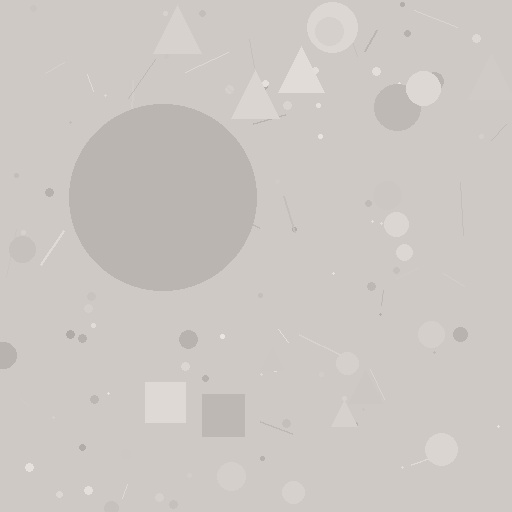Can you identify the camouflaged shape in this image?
The camouflaged shape is a circle.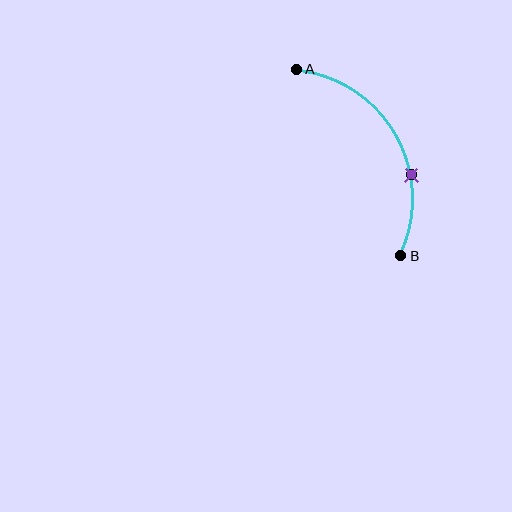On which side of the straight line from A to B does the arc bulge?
The arc bulges to the right of the straight line connecting A and B.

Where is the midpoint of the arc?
The arc midpoint is the point on the curve farthest from the straight line joining A and B. It sits to the right of that line.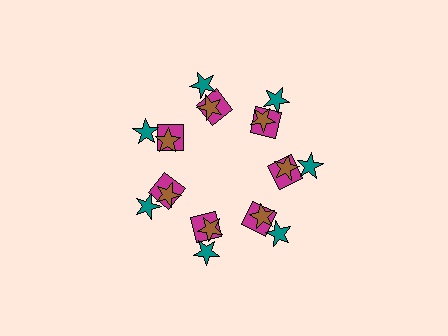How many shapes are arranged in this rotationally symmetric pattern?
There are 21 shapes, arranged in 7 groups of 3.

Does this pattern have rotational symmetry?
Yes, this pattern has 7-fold rotational symmetry. It looks the same after rotating 51 degrees around the center.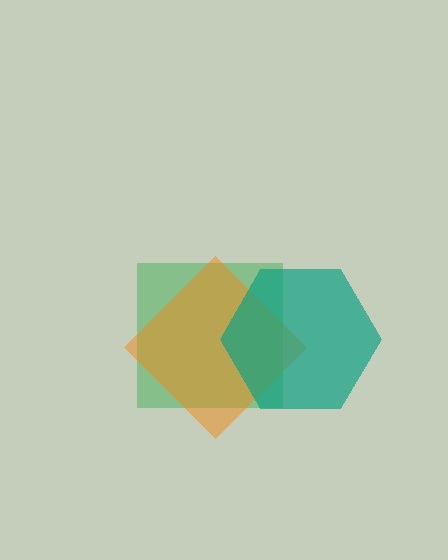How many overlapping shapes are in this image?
There are 3 overlapping shapes in the image.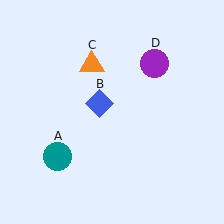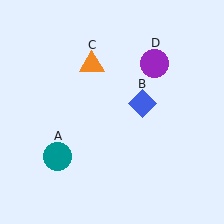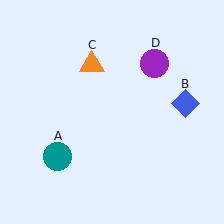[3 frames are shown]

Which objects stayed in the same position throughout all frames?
Teal circle (object A) and orange triangle (object C) and purple circle (object D) remained stationary.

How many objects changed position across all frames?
1 object changed position: blue diamond (object B).